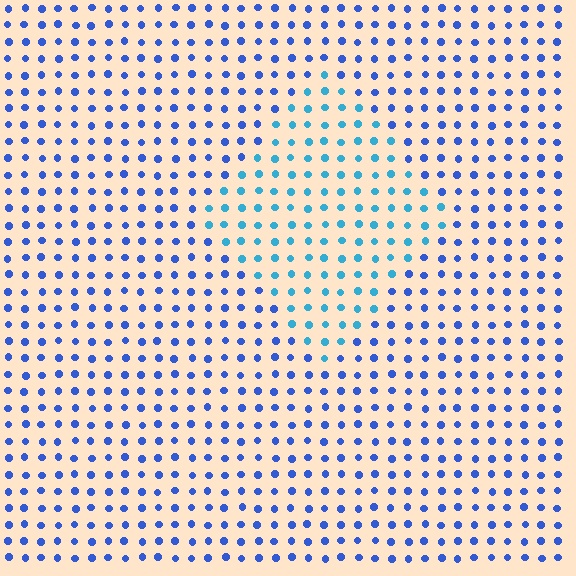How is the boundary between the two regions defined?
The boundary is defined purely by a slight shift in hue (about 32 degrees). Spacing, size, and orientation are identical on both sides.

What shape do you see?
I see a diamond.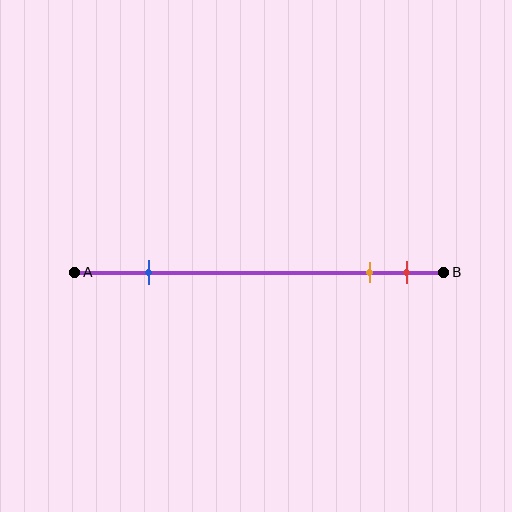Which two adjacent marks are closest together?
The orange and red marks are the closest adjacent pair.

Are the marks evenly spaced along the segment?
No, the marks are not evenly spaced.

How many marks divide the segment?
There are 3 marks dividing the segment.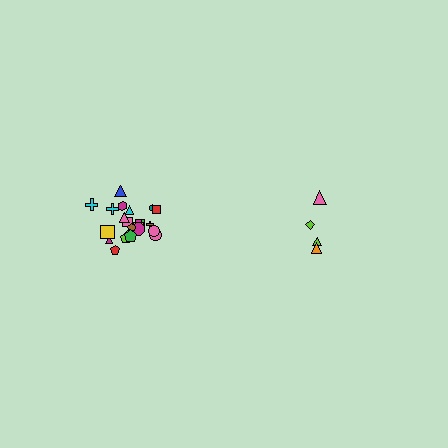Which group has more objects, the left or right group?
The left group.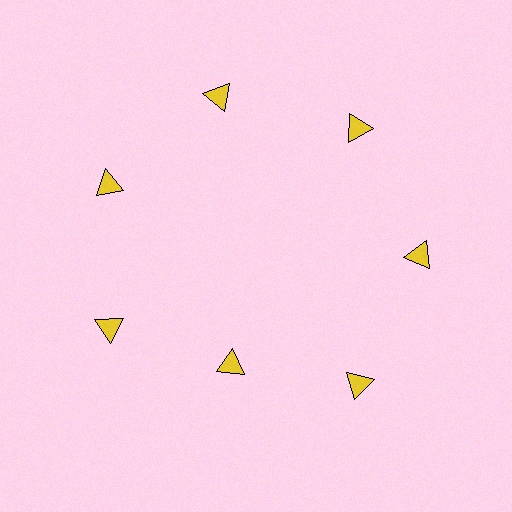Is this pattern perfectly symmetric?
No. The 7 yellow triangles are arranged in a ring, but one element near the 6 o'clock position is pulled inward toward the center, breaking the 7-fold rotational symmetry.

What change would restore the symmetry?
The symmetry would be restored by moving it outward, back onto the ring so that all 7 triangles sit at equal angles and equal distance from the center.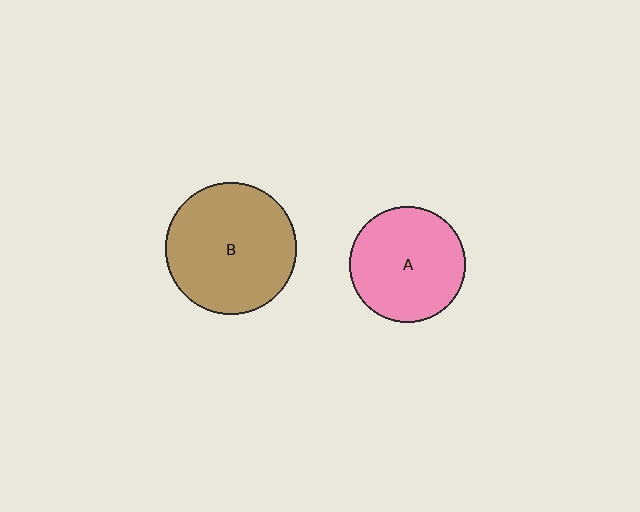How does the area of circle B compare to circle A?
Approximately 1.3 times.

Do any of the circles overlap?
No, none of the circles overlap.